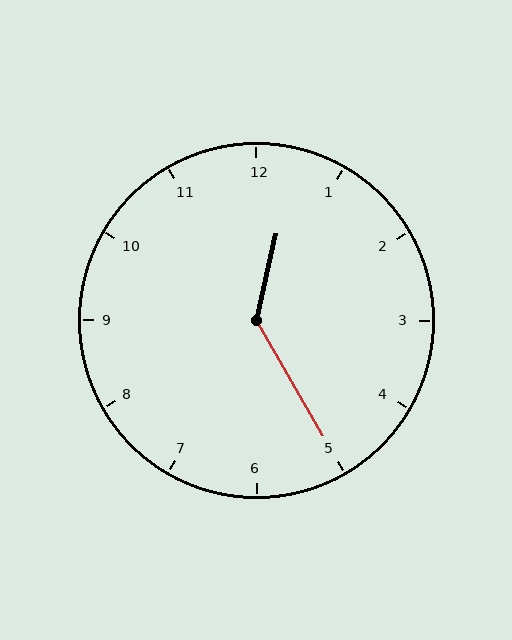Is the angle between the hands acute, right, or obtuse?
It is obtuse.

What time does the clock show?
12:25.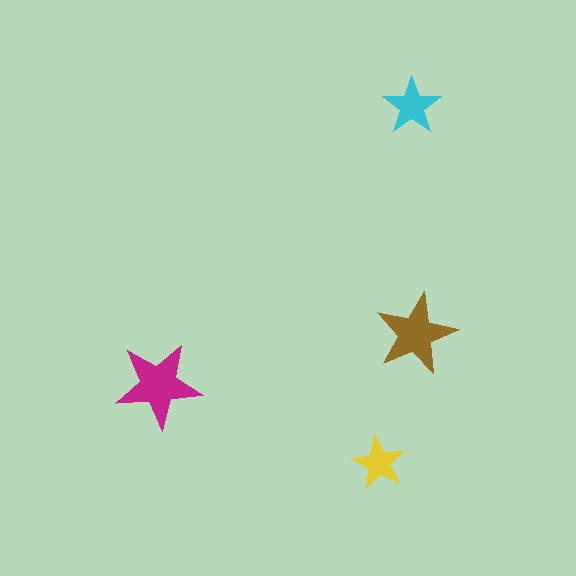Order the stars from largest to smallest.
the magenta one, the brown one, the cyan one, the yellow one.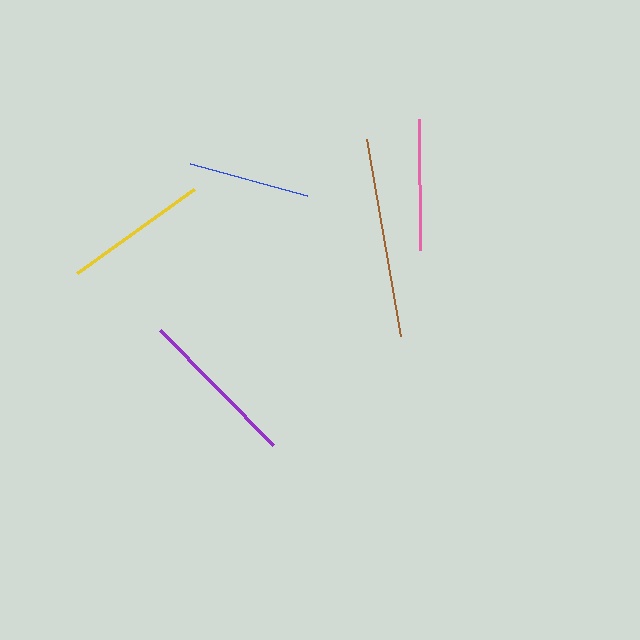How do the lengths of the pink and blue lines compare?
The pink and blue lines are approximately the same length.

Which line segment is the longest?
The brown line is the longest at approximately 199 pixels.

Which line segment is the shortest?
The blue line is the shortest at approximately 121 pixels.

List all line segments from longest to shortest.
From longest to shortest: brown, purple, yellow, pink, blue.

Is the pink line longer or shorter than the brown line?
The brown line is longer than the pink line.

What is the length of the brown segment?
The brown segment is approximately 199 pixels long.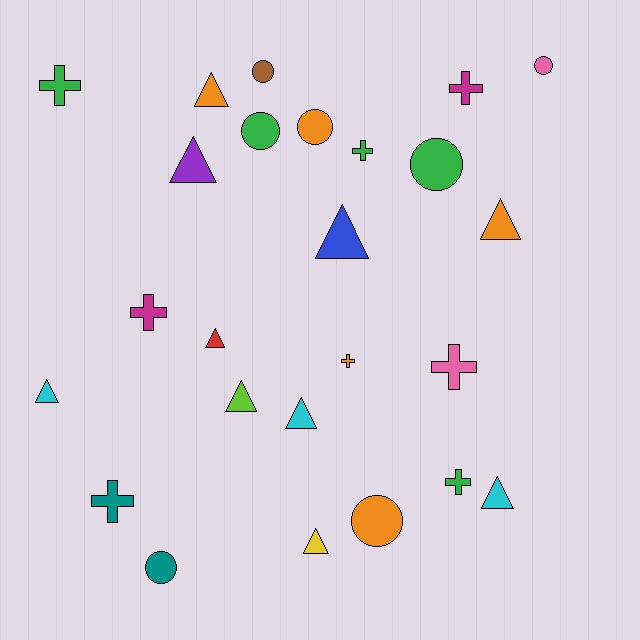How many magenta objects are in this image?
There are 2 magenta objects.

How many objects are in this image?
There are 25 objects.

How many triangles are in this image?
There are 10 triangles.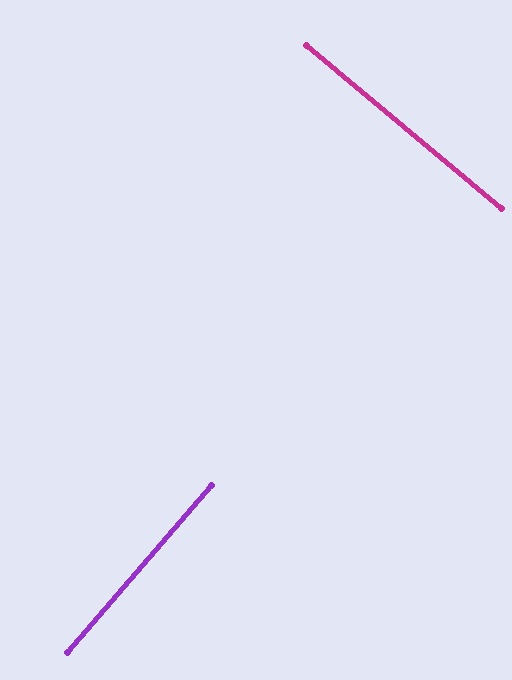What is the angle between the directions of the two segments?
Approximately 89 degrees.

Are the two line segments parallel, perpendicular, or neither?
Perpendicular — they meet at approximately 89°.